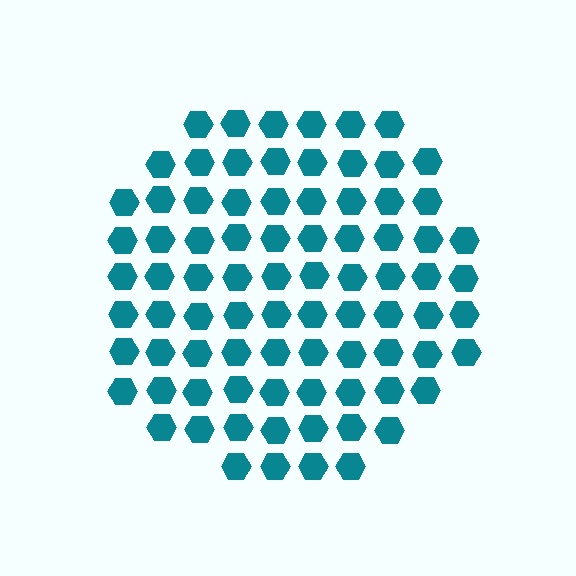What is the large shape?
The large shape is a circle.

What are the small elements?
The small elements are hexagons.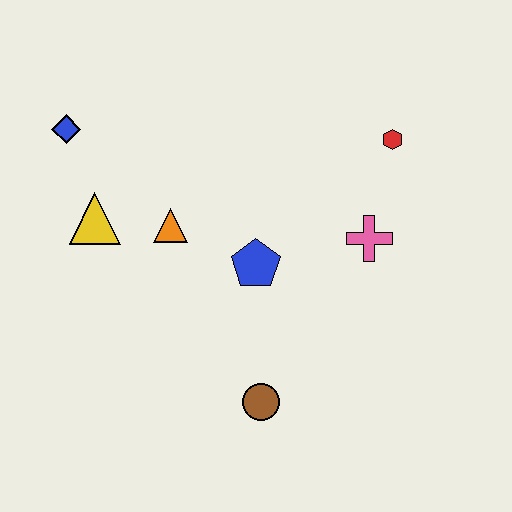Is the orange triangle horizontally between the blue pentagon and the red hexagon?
No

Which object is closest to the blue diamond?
The yellow triangle is closest to the blue diamond.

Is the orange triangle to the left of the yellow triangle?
No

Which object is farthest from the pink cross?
The blue diamond is farthest from the pink cross.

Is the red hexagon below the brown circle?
No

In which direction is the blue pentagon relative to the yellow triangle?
The blue pentagon is to the right of the yellow triangle.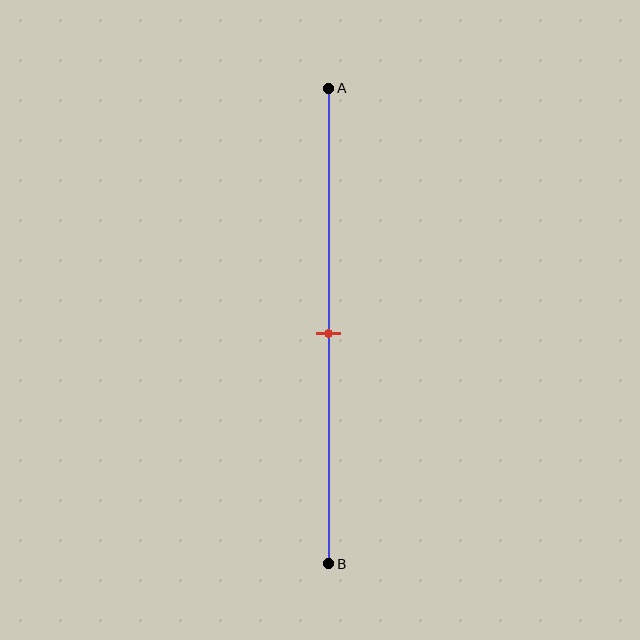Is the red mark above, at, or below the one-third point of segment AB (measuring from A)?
The red mark is below the one-third point of segment AB.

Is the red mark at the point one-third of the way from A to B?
No, the mark is at about 50% from A, not at the 33% one-third point.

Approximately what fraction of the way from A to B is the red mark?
The red mark is approximately 50% of the way from A to B.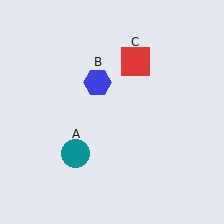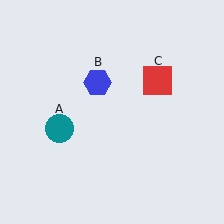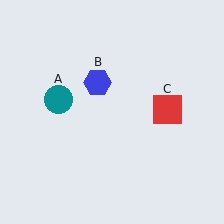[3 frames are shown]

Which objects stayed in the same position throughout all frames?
Blue hexagon (object B) remained stationary.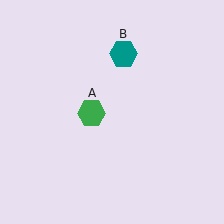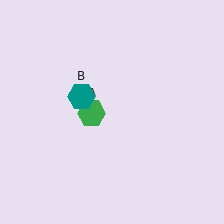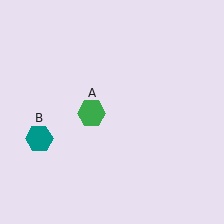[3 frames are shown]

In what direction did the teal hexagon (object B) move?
The teal hexagon (object B) moved down and to the left.